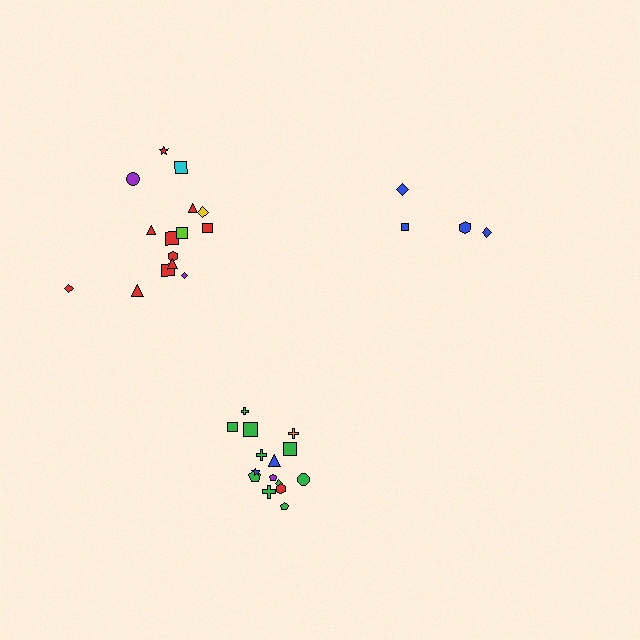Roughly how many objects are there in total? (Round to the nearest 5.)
Roughly 35 objects in total.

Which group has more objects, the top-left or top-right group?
The top-left group.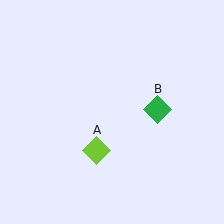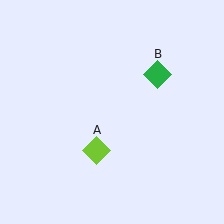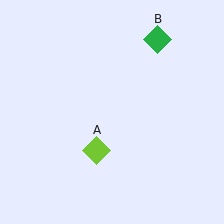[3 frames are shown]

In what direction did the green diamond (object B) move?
The green diamond (object B) moved up.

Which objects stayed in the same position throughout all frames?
Lime diamond (object A) remained stationary.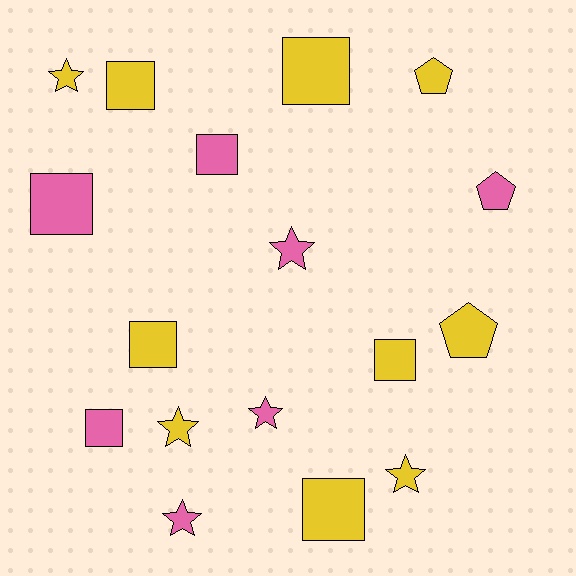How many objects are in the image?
There are 17 objects.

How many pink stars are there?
There are 3 pink stars.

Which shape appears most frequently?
Square, with 8 objects.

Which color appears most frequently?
Yellow, with 10 objects.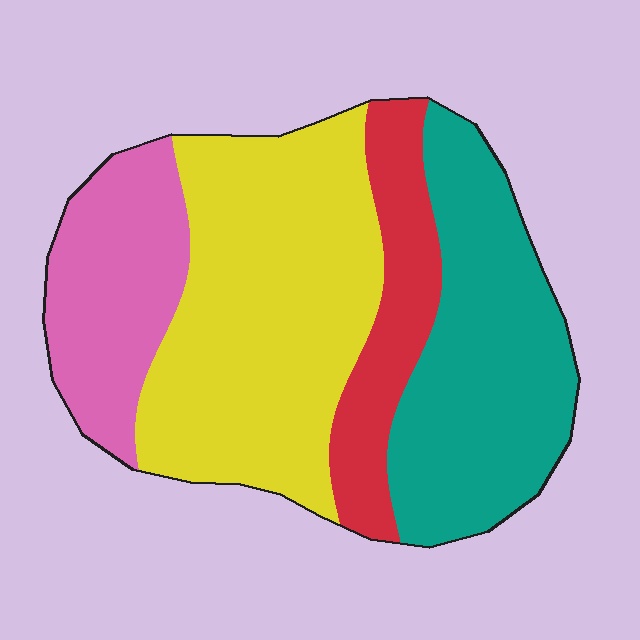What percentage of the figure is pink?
Pink takes up between a sixth and a third of the figure.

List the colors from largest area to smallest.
From largest to smallest: yellow, teal, pink, red.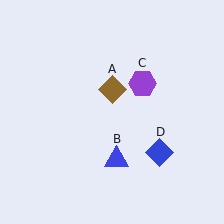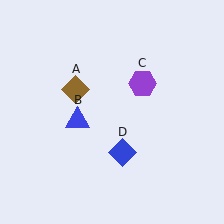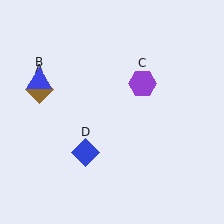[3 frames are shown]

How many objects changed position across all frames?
3 objects changed position: brown diamond (object A), blue triangle (object B), blue diamond (object D).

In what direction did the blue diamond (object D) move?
The blue diamond (object D) moved left.